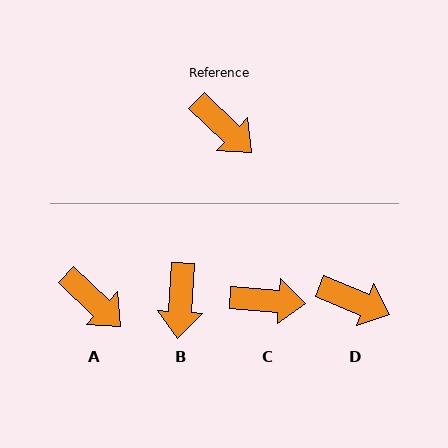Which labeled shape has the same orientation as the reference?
A.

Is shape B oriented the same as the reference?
No, it is off by about 51 degrees.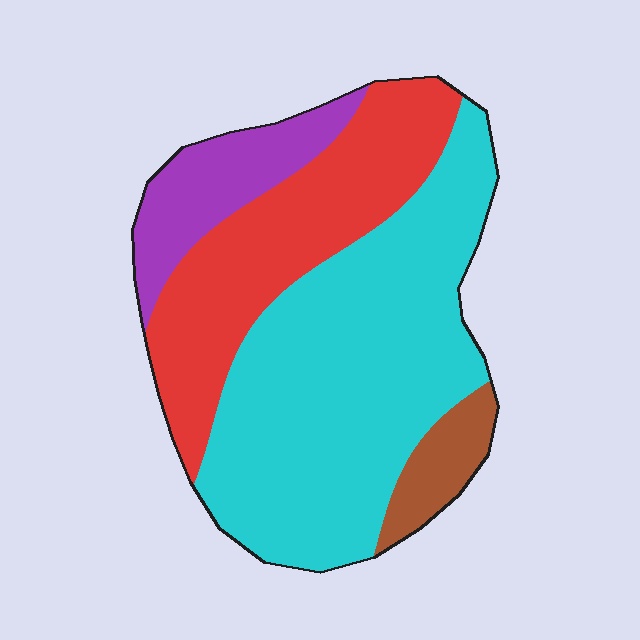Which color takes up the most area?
Cyan, at roughly 50%.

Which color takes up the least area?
Brown, at roughly 5%.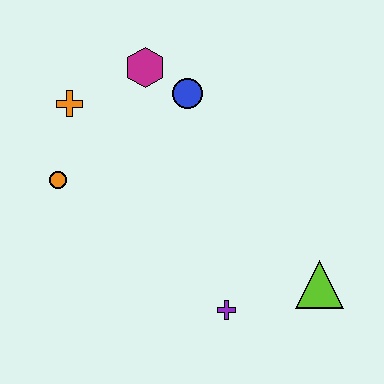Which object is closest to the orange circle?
The orange cross is closest to the orange circle.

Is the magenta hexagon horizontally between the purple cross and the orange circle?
Yes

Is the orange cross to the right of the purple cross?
No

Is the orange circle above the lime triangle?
Yes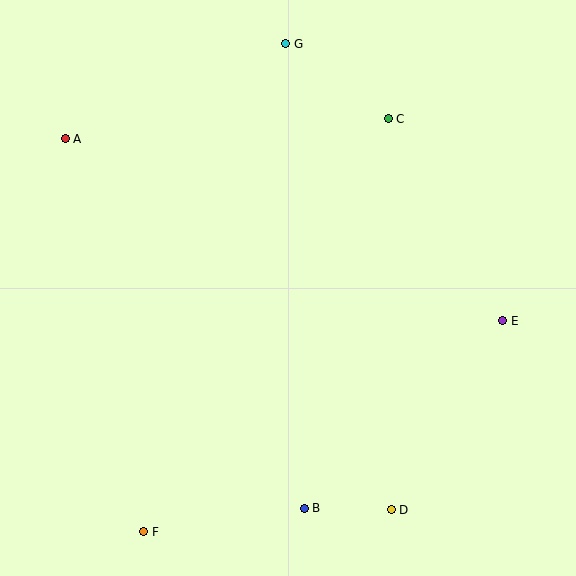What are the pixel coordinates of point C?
Point C is at (388, 119).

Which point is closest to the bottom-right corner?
Point D is closest to the bottom-right corner.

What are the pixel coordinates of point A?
Point A is at (65, 139).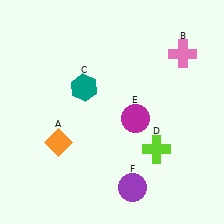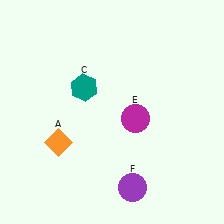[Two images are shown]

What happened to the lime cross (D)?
The lime cross (D) was removed in Image 2. It was in the bottom-right area of Image 1.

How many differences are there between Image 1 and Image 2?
There are 2 differences between the two images.